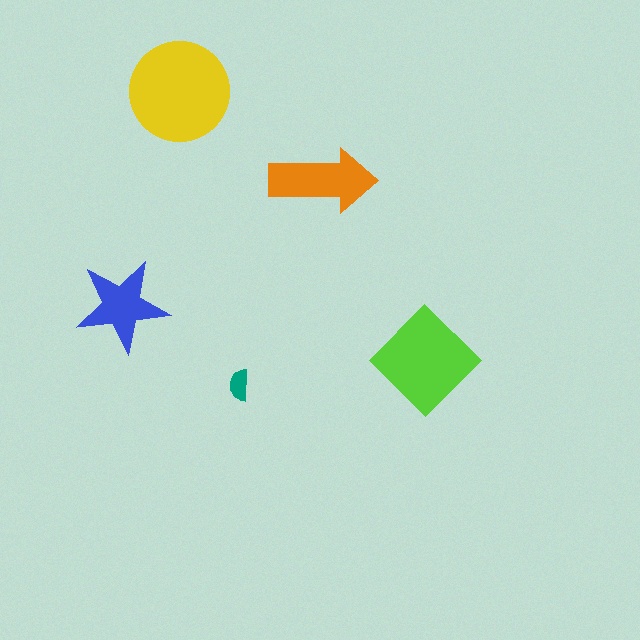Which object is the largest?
The yellow circle.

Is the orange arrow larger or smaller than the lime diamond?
Smaller.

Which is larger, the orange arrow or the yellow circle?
The yellow circle.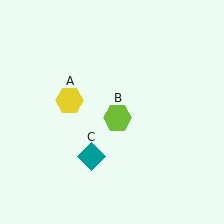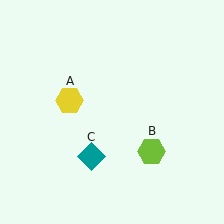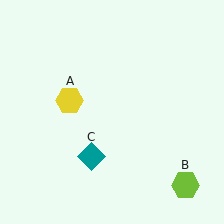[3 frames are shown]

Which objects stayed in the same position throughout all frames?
Yellow hexagon (object A) and teal diamond (object C) remained stationary.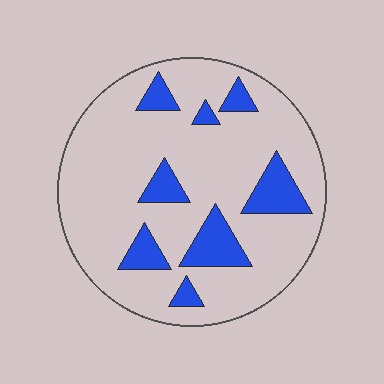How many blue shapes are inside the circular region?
8.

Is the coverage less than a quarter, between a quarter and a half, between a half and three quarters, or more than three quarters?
Less than a quarter.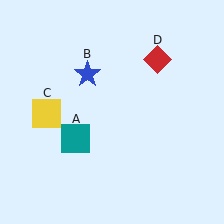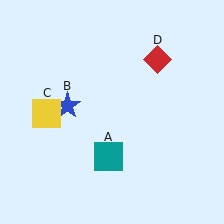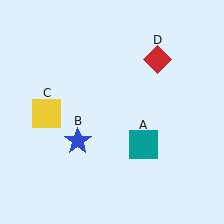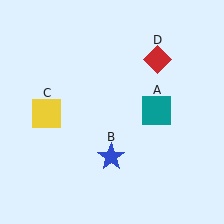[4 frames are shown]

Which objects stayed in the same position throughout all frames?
Yellow square (object C) and red diamond (object D) remained stationary.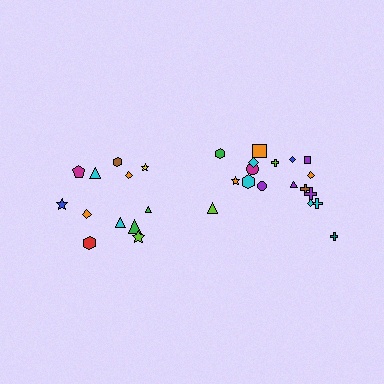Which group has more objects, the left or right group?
The right group.